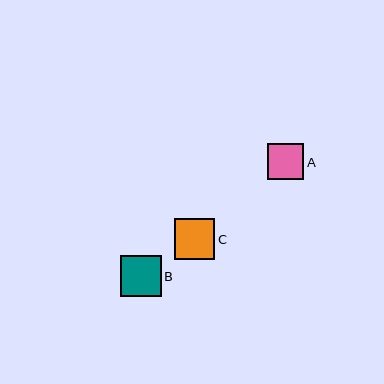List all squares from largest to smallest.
From largest to smallest: B, C, A.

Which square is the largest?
Square B is the largest with a size of approximately 41 pixels.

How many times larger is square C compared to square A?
Square C is approximately 1.1 times the size of square A.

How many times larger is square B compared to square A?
Square B is approximately 1.1 times the size of square A.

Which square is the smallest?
Square A is the smallest with a size of approximately 36 pixels.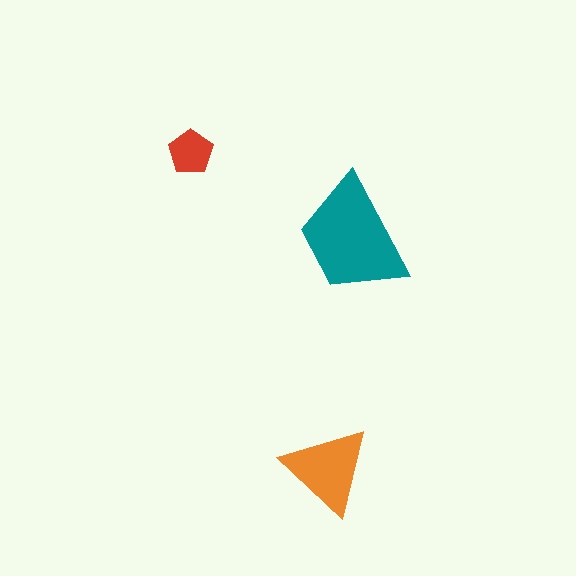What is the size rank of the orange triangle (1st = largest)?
2nd.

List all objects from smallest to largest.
The red pentagon, the orange triangle, the teal trapezoid.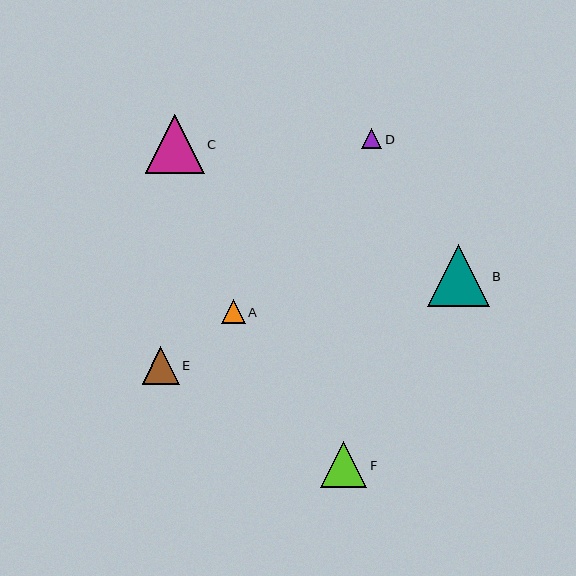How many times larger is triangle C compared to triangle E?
Triangle C is approximately 1.6 times the size of triangle E.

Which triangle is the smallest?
Triangle D is the smallest with a size of approximately 20 pixels.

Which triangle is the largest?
Triangle B is the largest with a size of approximately 62 pixels.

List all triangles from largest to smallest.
From largest to smallest: B, C, F, E, A, D.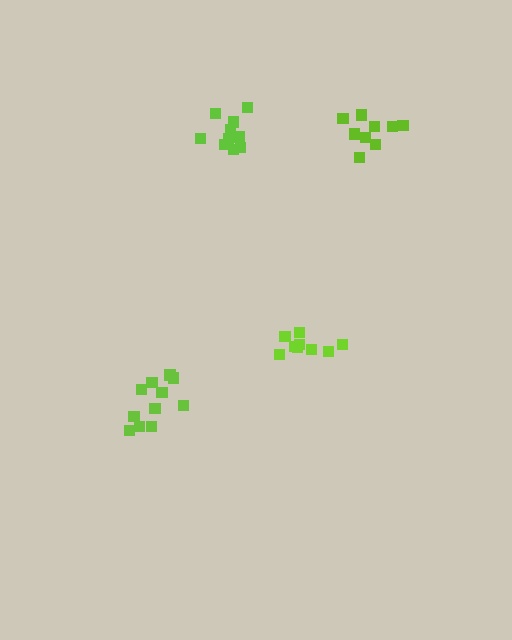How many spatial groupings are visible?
There are 4 spatial groupings.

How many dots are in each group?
Group 1: 9 dots, Group 2: 9 dots, Group 3: 11 dots, Group 4: 10 dots (39 total).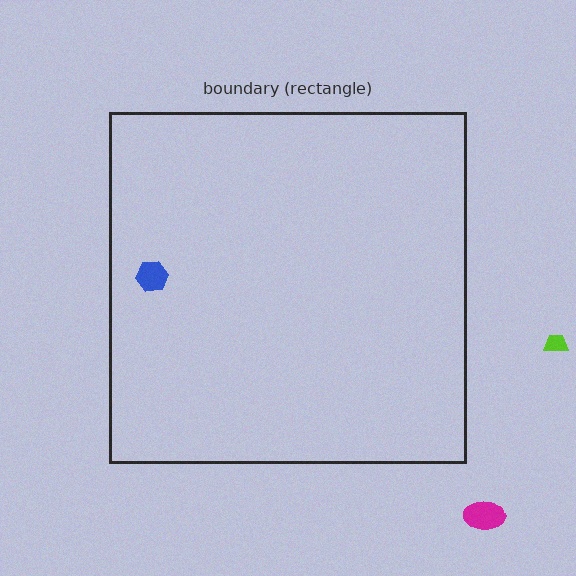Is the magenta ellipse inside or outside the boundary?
Outside.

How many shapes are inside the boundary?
1 inside, 2 outside.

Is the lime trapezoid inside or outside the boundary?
Outside.